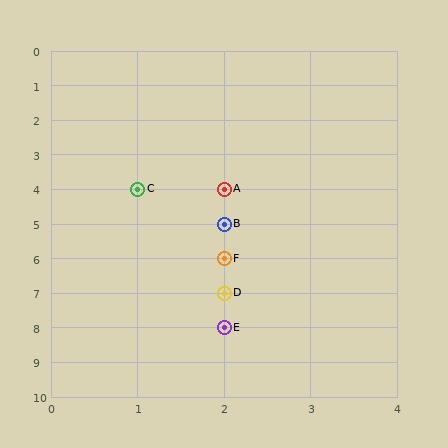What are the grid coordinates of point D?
Point D is at grid coordinates (2, 7).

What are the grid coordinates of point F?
Point F is at grid coordinates (2, 6).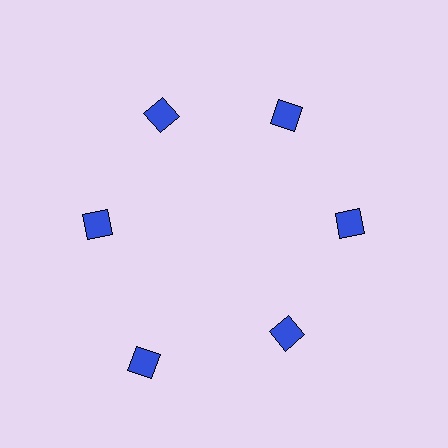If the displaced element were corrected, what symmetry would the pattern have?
It would have 6-fold rotational symmetry — the pattern would map onto itself every 60 degrees.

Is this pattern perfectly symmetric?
No. The 6 blue diamonds are arranged in a ring, but one element near the 7 o'clock position is pushed outward from the center, breaking the 6-fold rotational symmetry.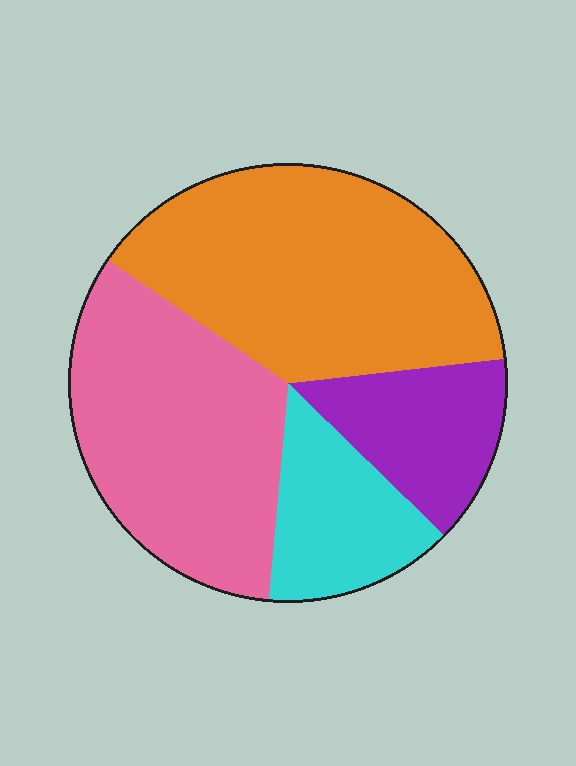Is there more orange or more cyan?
Orange.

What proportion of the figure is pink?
Pink takes up between a quarter and a half of the figure.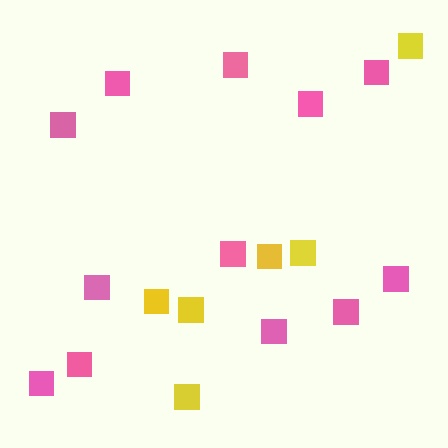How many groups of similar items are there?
There are 2 groups: one group of yellow squares (6) and one group of pink squares (12).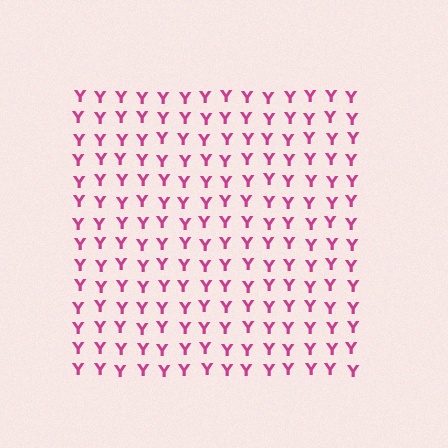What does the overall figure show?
The overall figure shows a square.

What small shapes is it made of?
It is made of small letter Y's.